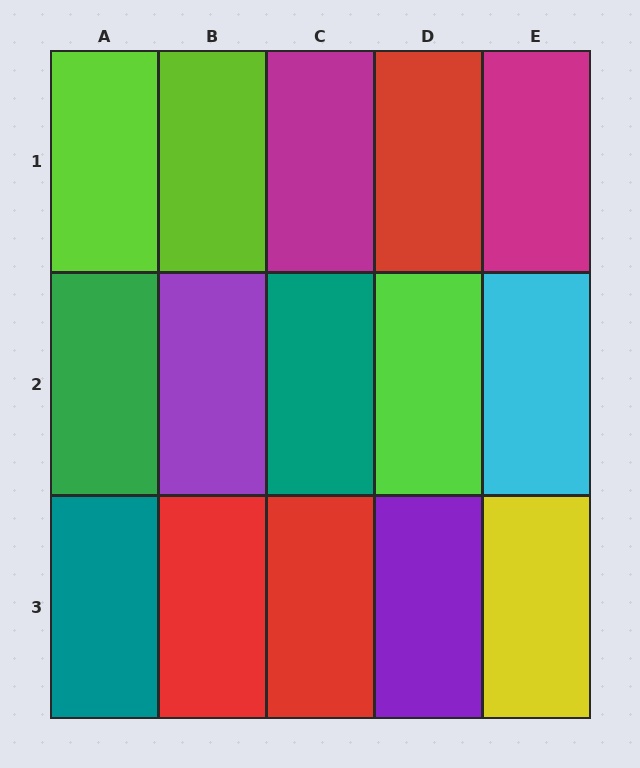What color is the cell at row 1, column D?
Red.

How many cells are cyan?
1 cell is cyan.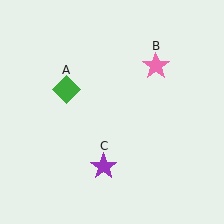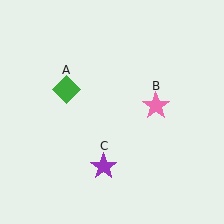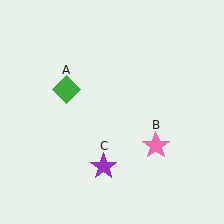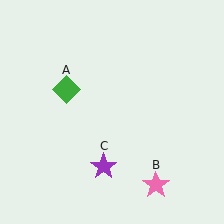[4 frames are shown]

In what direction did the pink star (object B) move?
The pink star (object B) moved down.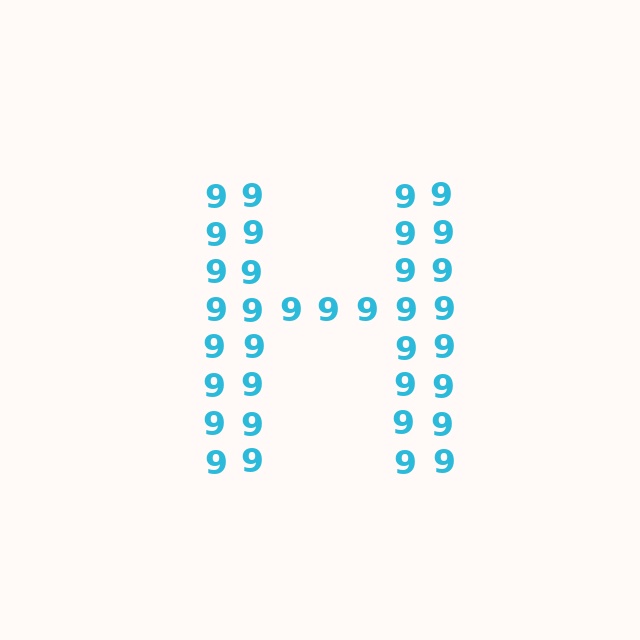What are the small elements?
The small elements are digit 9's.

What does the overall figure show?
The overall figure shows the letter H.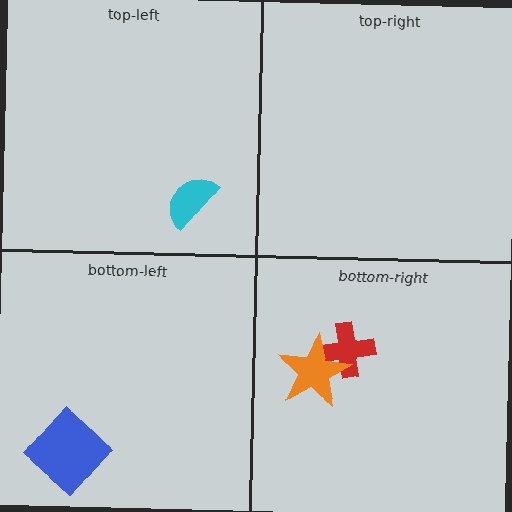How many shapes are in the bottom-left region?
1.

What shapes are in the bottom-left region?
The blue diamond.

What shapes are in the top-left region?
The cyan semicircle.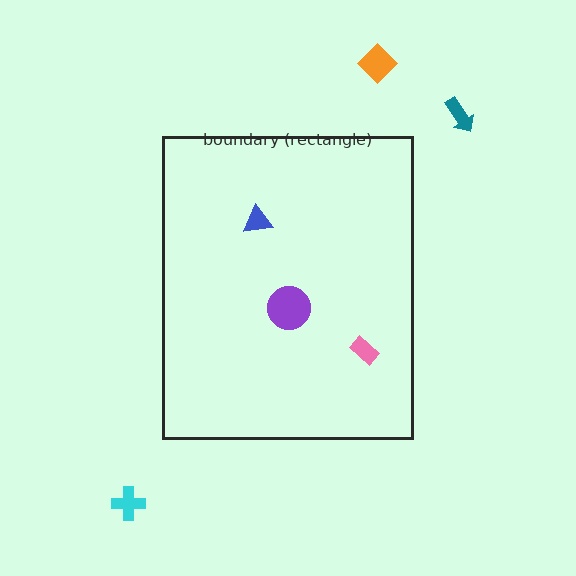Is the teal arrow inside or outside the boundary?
Outside.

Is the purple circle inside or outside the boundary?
Inside.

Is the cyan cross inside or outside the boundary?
Outside.